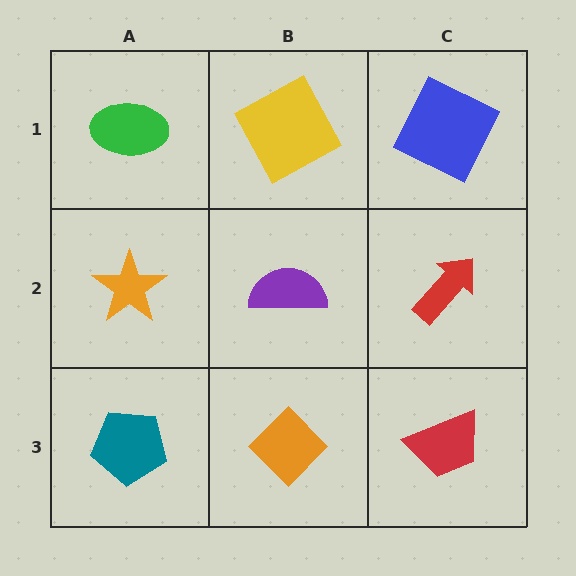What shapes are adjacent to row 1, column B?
A purple semicircle (row 2, column B), a green ellipse (row 1, column A), a blue square (row 1, column C).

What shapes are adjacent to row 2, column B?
A yellow square (row 1, column B), an orange diamond (row 3, column B), an orange star (row 2, column A), a red arrow (row 2, column C).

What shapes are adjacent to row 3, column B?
A purple semicircle (row 2, column B), a teal pentagon (row 3, column A), a red trapezoid (row 3, column C).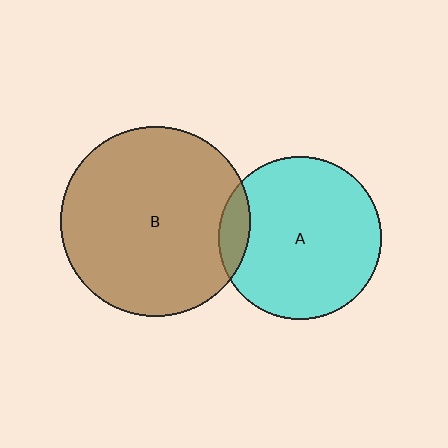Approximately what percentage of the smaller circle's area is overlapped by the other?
Approximately 10%.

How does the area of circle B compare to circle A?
Approximately 1.3 times.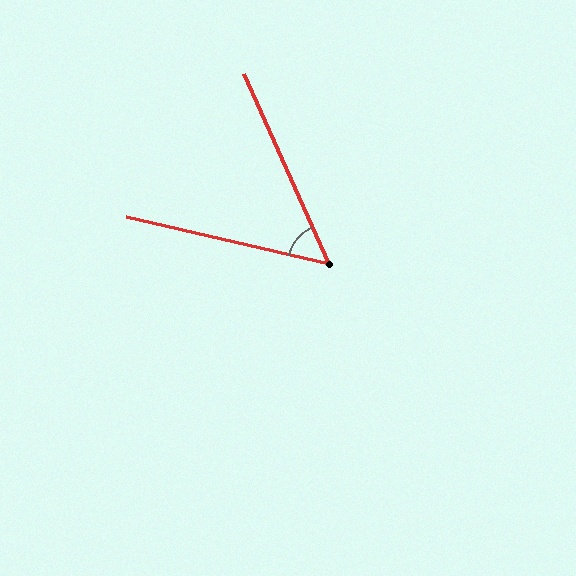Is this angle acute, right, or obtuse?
It is acute.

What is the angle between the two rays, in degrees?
Approximately 53 degrees.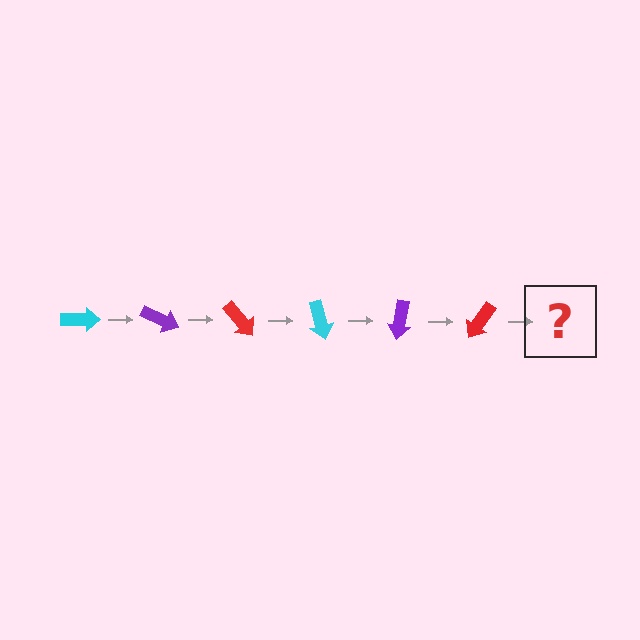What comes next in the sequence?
The next element should be a cyan arrow, rotated 150 degrees from the start.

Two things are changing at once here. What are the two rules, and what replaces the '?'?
The two rules are that it rotates 25 degrees each step and the color cycles through cyan, purple, and red. The '?' should be a cyan arrow, rotated 150 degrees from the start.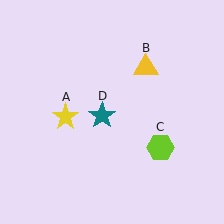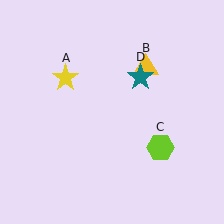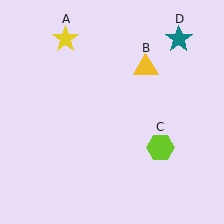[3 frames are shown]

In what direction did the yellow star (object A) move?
The yellow star (object A) moved up.